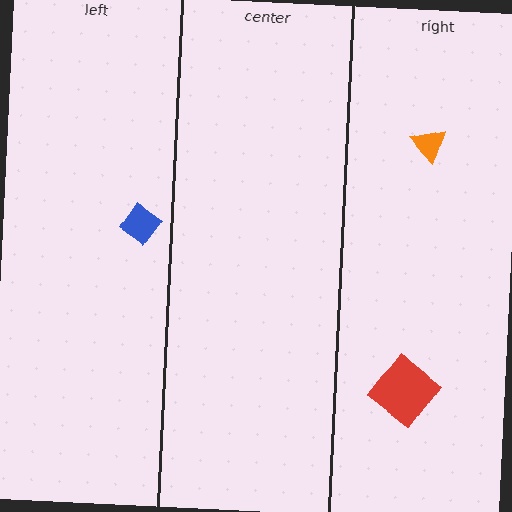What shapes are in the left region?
The blue diamond.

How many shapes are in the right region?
2.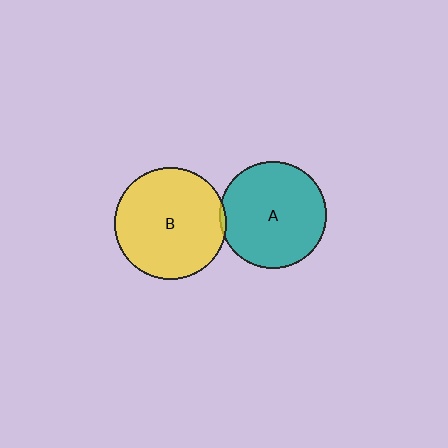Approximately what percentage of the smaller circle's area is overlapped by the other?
Approximately 5%.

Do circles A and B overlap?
Yes.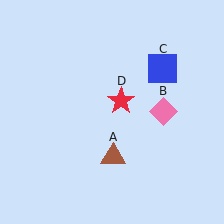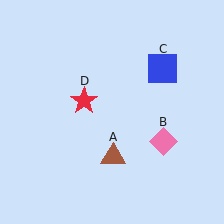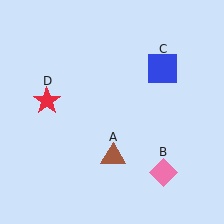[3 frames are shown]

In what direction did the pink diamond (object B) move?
The pink diamond (object B) moved down.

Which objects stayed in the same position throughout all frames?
Brown triangle (object A) and blue square (object C) remained stationary.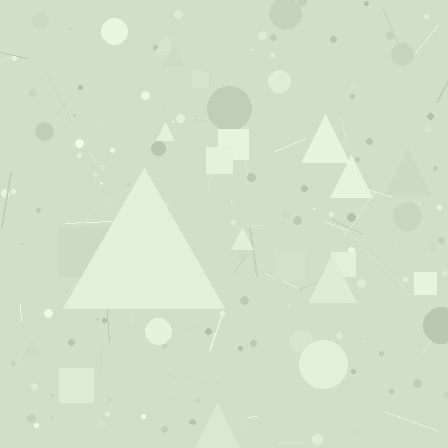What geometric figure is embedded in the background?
A triangle is embedded in the background.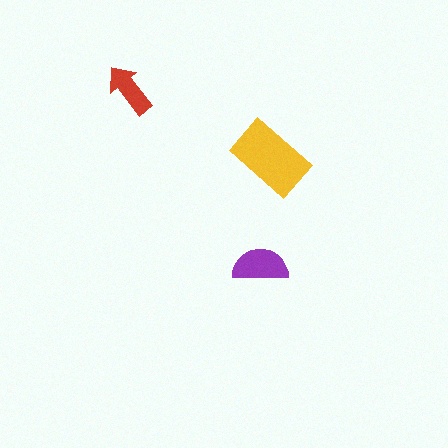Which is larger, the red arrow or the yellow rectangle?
The yellow rectangle.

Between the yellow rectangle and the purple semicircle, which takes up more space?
The yellow rectangle.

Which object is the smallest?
The red arrow.